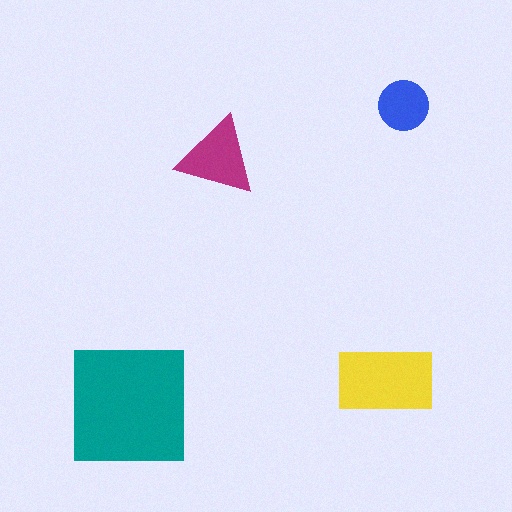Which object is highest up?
The blue circle is topmost.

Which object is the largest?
The teal square.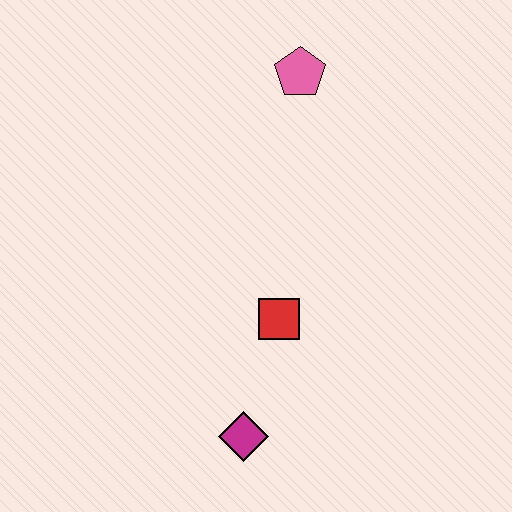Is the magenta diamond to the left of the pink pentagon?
Yes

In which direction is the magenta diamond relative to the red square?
The magenta diamond is below the red square.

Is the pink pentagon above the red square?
Yes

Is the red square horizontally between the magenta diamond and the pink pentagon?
Yes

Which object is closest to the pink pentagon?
The red square is closest to the pink pentagon.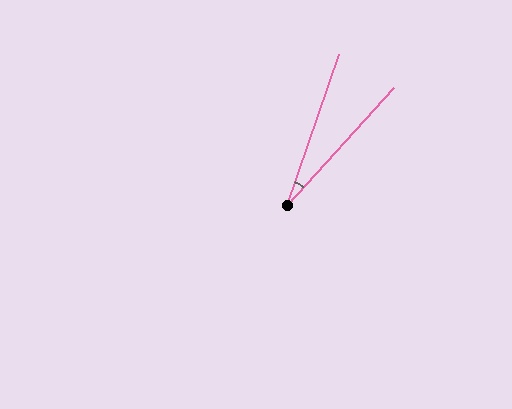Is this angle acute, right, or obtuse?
It is acute.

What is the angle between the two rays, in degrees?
Approximately 23 degrees.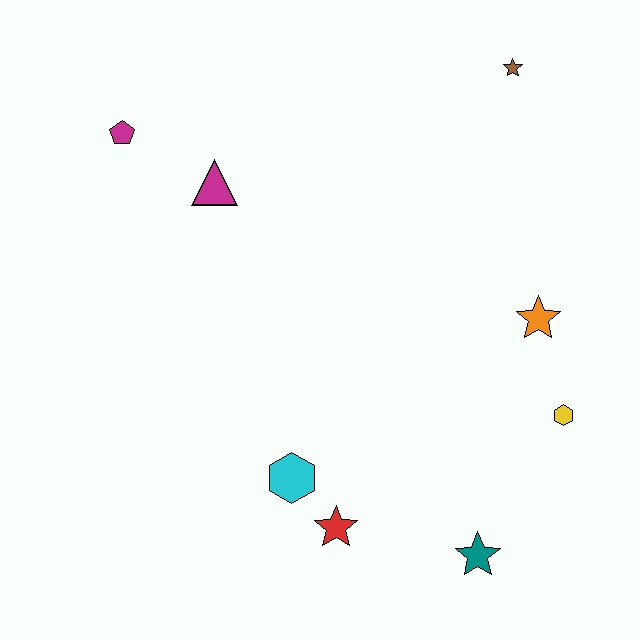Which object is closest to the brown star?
The orange star is closest to the brown star.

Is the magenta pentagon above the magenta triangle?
Yes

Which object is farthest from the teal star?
The magenta pentagon is farthest from the teal star.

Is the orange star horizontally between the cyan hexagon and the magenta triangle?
No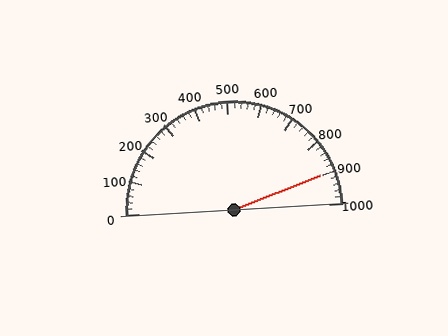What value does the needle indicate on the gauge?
The needle indicates approximately 900.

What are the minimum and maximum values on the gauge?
The gauge ranges from 0 to 1000.